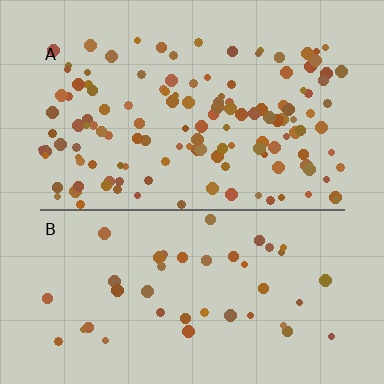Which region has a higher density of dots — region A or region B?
A (the top).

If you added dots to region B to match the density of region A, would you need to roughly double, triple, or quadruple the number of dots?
Approximately triple.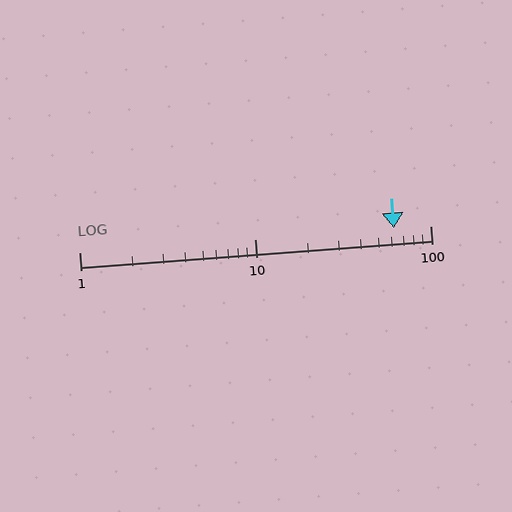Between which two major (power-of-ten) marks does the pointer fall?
The pointer is between 10 and 100.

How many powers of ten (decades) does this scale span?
The scale spans 2 decades, from 1 to 100.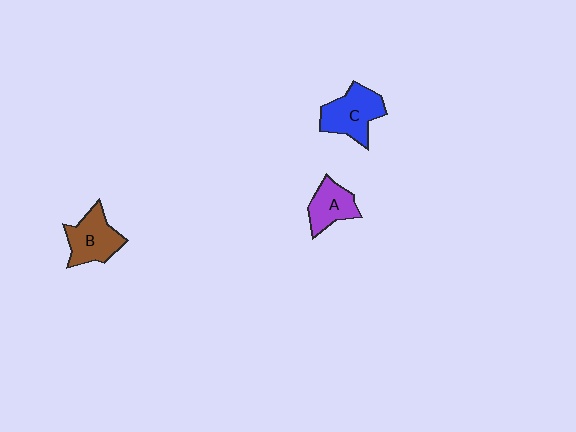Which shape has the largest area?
Shape C (blue).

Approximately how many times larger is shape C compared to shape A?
Approximately 1.4 times.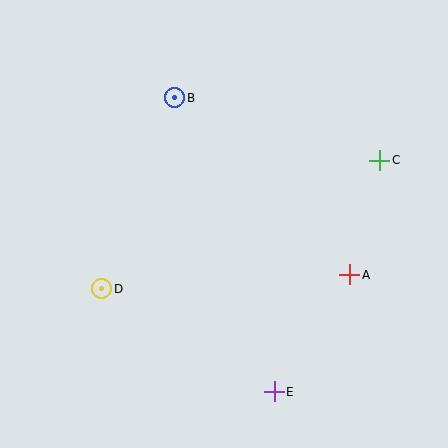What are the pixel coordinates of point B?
Point B is at (175, 98).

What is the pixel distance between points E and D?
The distance between E and D is 201 pixels.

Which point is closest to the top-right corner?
Point C is closest to the top-right corner.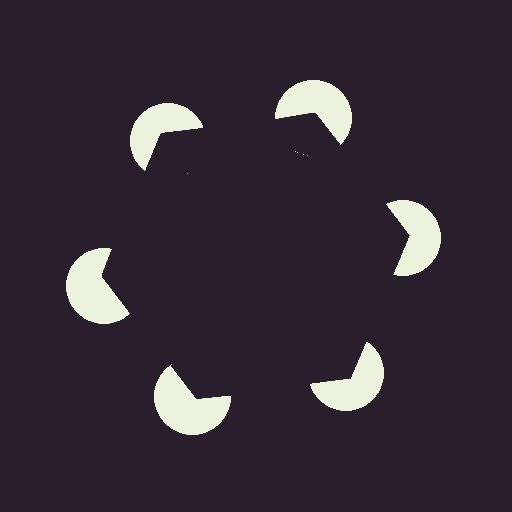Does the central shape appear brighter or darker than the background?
It typically appears slightly darker than the background, even though no actual brightness change is drawn.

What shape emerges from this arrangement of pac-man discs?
An illusory hexagon — its edges are inferred from the aligned wedge cuts in the pac-man discs, not physically drawn.